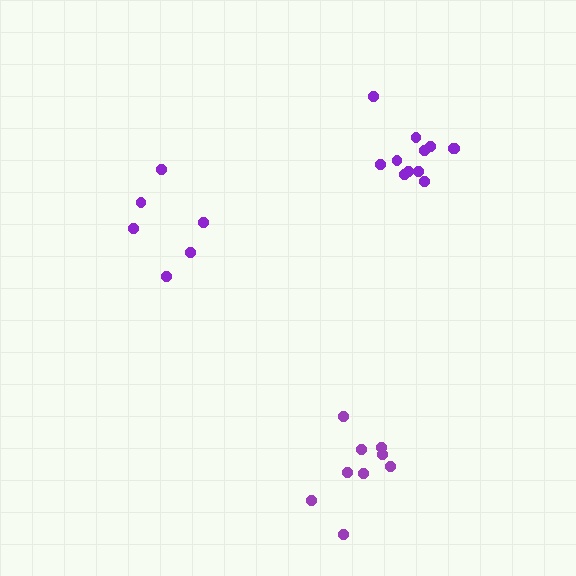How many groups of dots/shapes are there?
There are 3 groups.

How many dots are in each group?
Group 1: 9 dots, Group 2: 6 dots, Group 3: 12 dots (27 total).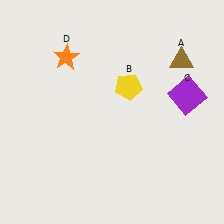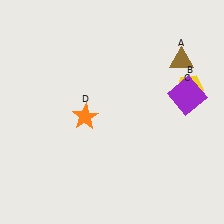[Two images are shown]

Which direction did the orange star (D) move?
The orange star (D) moved down.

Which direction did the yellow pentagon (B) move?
The yellow pentagon (B) moved right.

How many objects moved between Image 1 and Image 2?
2 objects moved between the two images.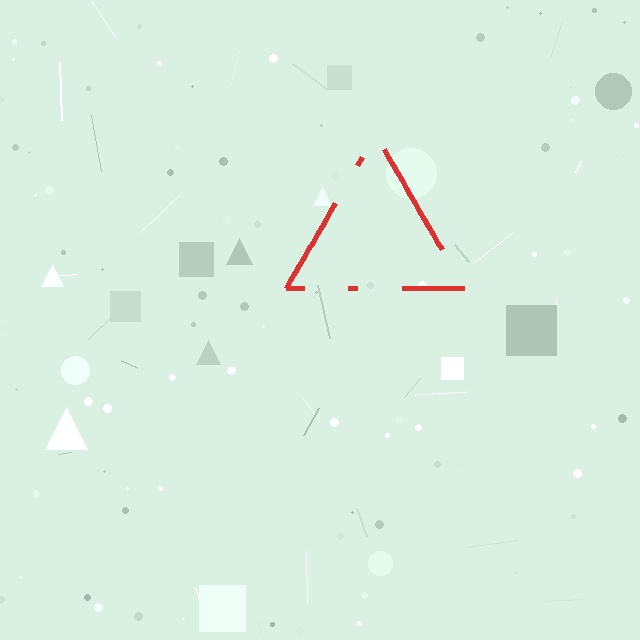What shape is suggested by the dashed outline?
The dashed outline suggests a triangle.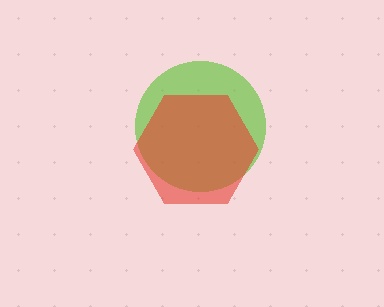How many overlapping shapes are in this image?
There are 2 overlapping shapes in the image.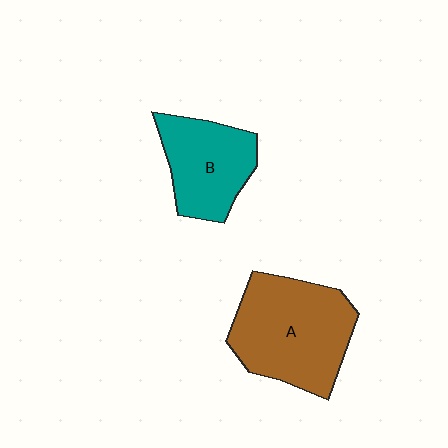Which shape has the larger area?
Shape A (brown).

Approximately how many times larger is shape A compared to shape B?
Approximately 1.5 times.